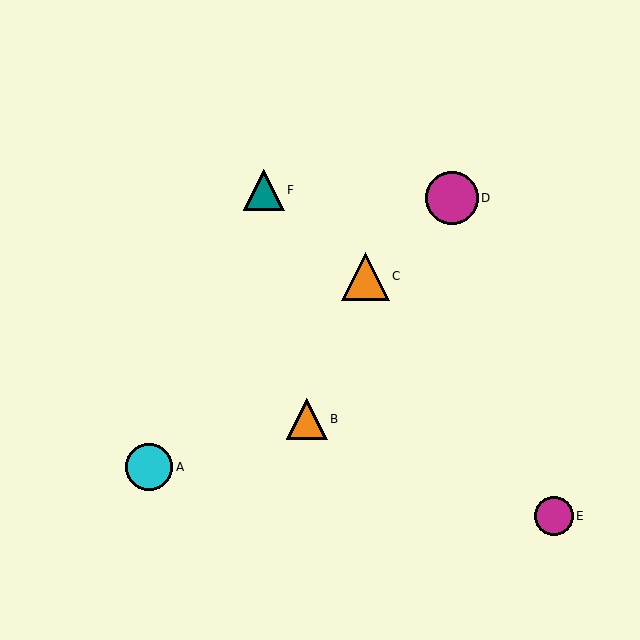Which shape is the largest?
The magenta circle (labeled D) is the largest.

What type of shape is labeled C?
Shape C is an orange triangle.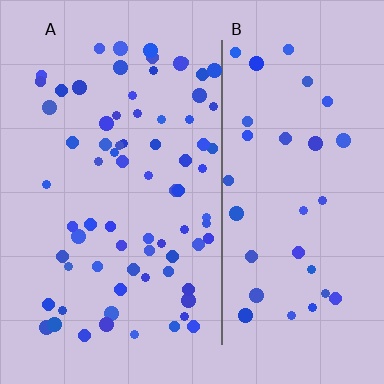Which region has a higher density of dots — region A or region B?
A (the left).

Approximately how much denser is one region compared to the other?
Approximately 2.2× — region A over region B.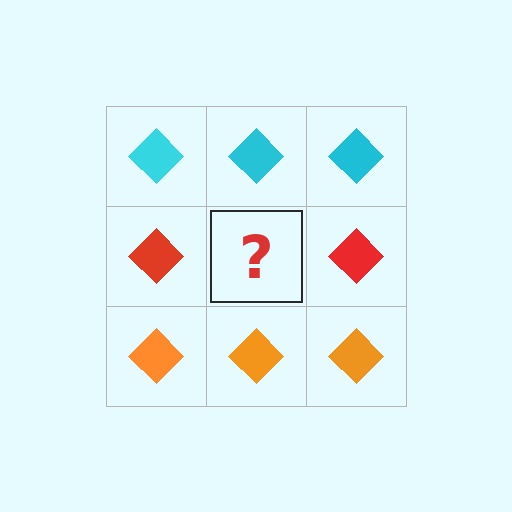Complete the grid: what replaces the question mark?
The question mark should be replaced with a red diamond.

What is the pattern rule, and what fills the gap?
The rule is that each row has a consistent color. The gap should be filled with a red diamond.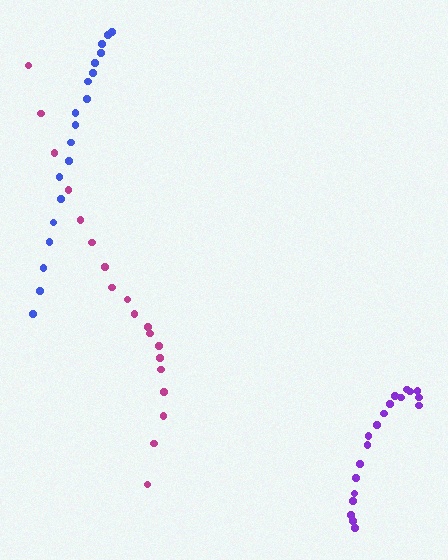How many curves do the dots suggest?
There are 3 distinct paths.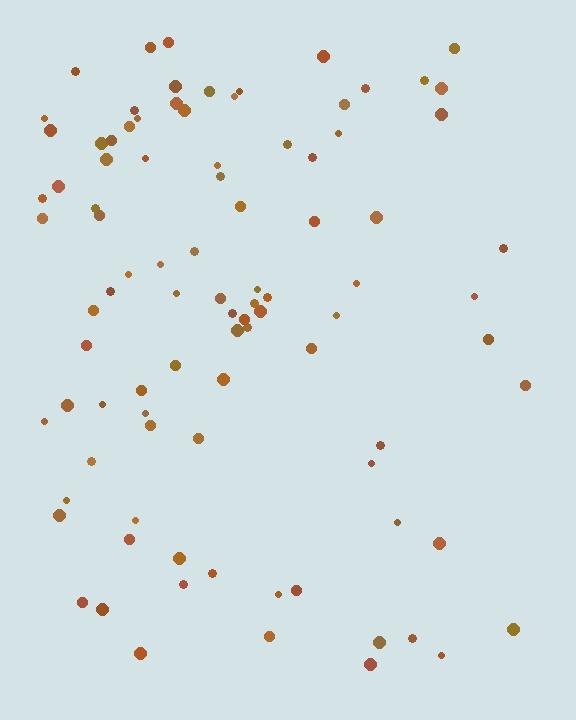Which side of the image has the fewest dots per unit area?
The right.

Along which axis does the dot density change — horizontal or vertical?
Horizontal.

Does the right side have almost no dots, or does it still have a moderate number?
Still a moderate number, just noticeably fewer than the left.